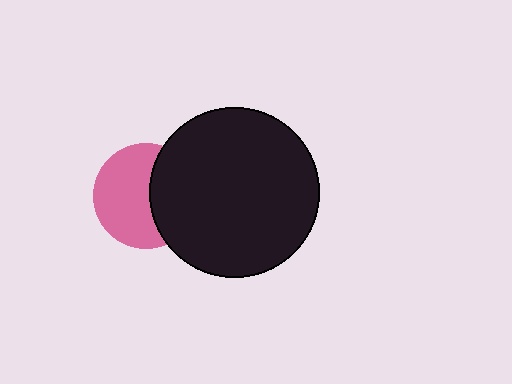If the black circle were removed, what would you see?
You would see the complete pink circle.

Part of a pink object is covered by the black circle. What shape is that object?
It is a circle.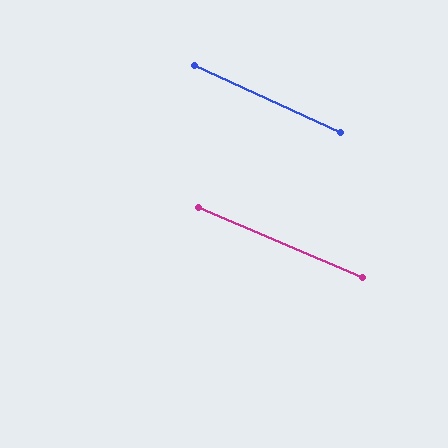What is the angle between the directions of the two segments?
Approximately 1 degree.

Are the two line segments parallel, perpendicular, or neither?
Parallel — their directions differ by only 1.4°.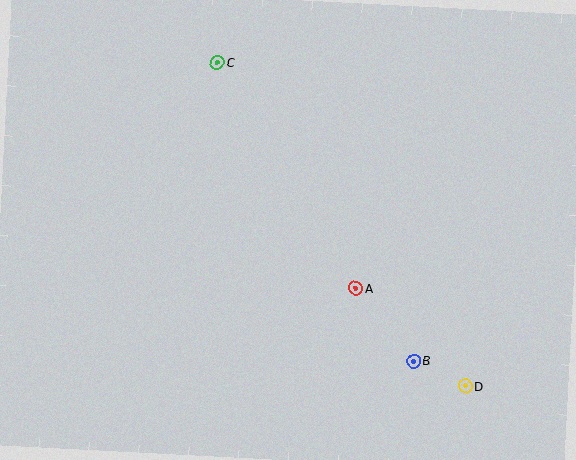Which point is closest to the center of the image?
Point A at (356, 288) is closest to the center.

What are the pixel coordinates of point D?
Point D is at (465, 386).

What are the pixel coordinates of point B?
Point B is at (414, 361).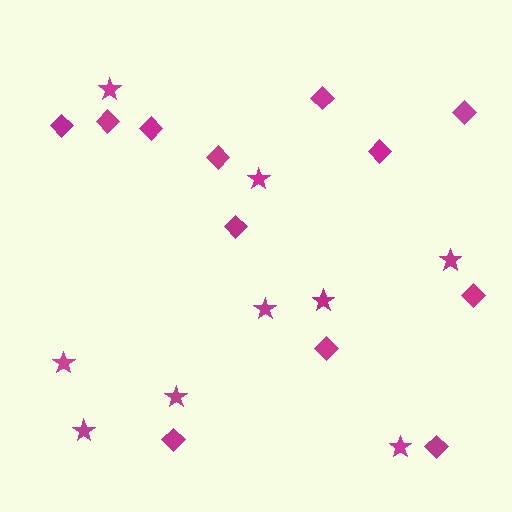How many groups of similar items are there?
There are 2 groups: one group of diamonds (12) and one group of stars (9).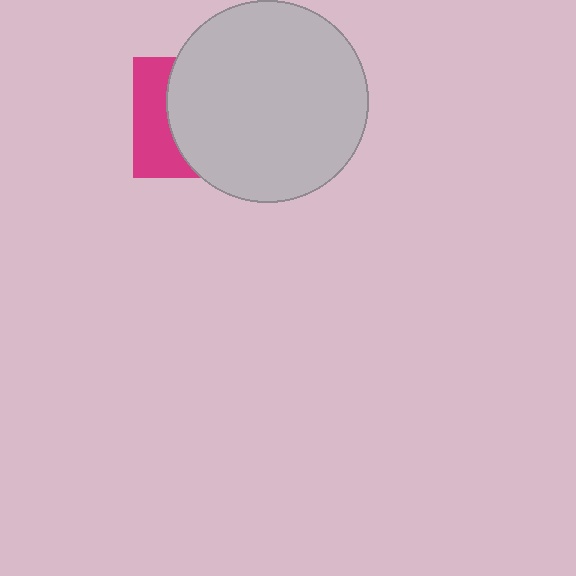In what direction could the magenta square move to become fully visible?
The magenta square could move left. That would shift it out from behind the light gray circle entirely.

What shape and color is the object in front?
The object in front is a light gray circle.